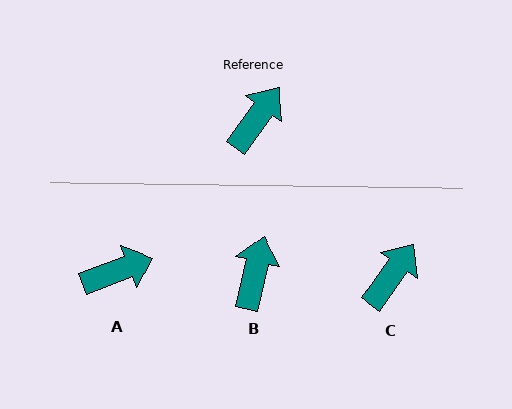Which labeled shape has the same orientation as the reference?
C.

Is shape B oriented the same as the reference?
No, it is off by about 22 degrees.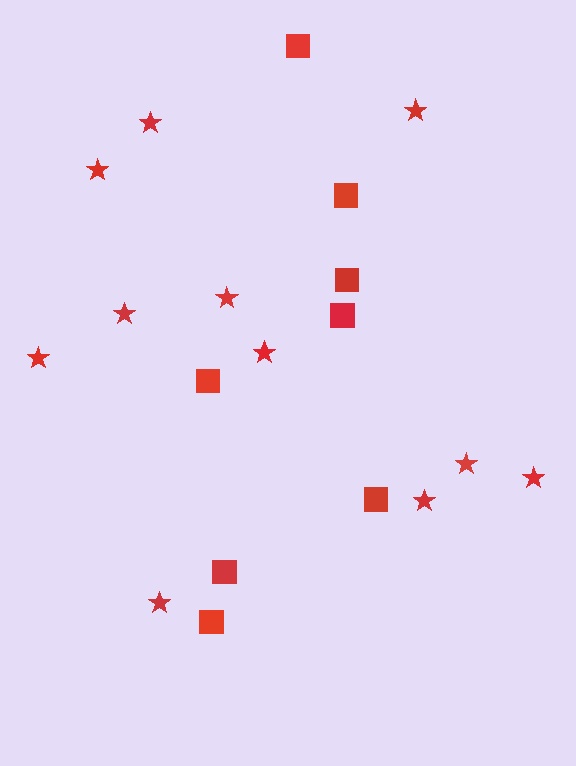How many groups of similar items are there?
There are 2 groups: one group of squares (8) and one group of stars (11).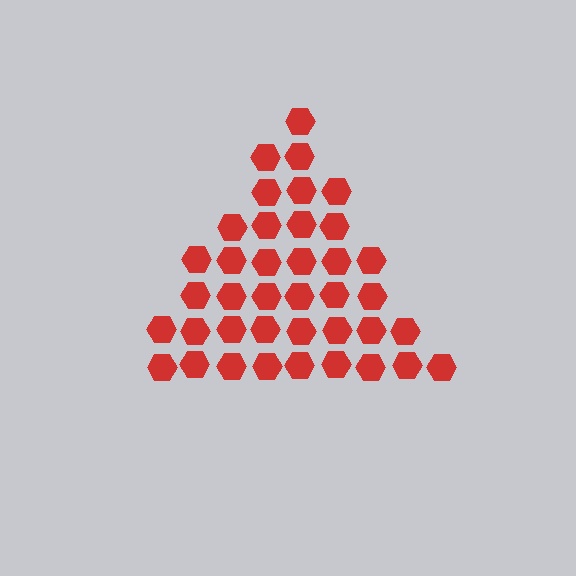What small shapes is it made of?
It is made of small hexagons.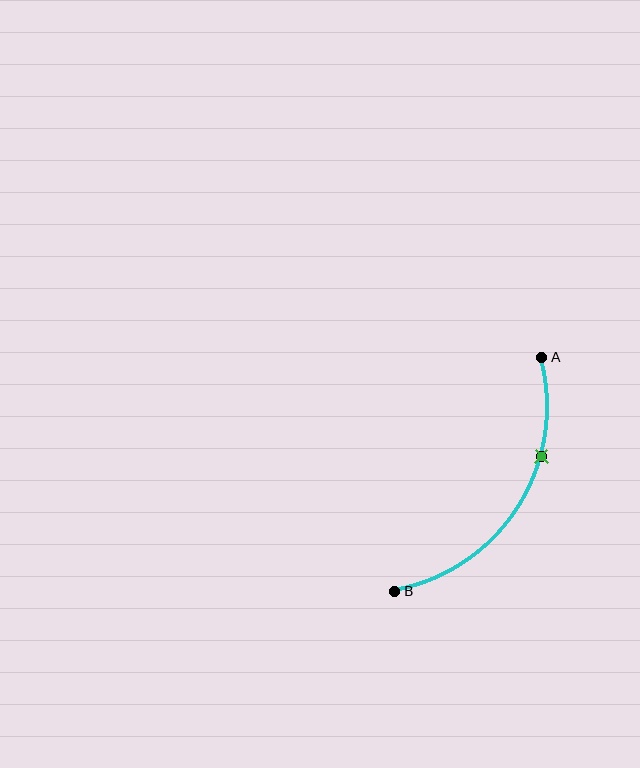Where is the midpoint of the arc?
The arc midpoint is the point on the curve farthest from the straight line joining A and B. It sits to the right of that line.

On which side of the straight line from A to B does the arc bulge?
The arc bulges to the right of the straight line connecting A and B.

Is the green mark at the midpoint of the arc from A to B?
No. The green mark lies on the arc but is closer to endpoint A. The arc midpoint would be at the point on the curve equidistant along the arc from both A and B.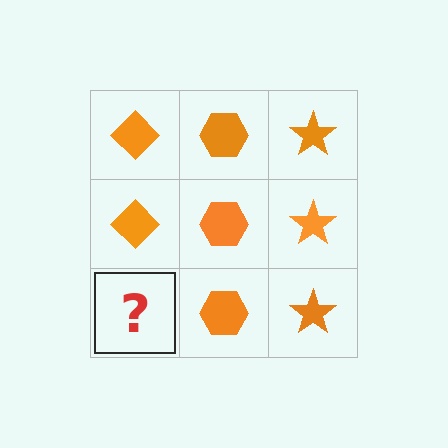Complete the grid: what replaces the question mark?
The question mark should be replaced with an orange diamond.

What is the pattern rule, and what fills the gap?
The rule is that each column has a consistent shape. The gap should be filled with an orange diamond.